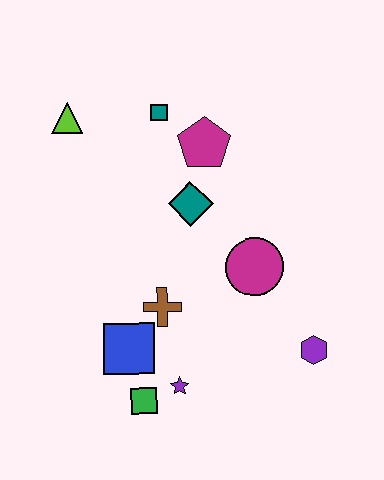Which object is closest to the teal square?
The magenta pentagon is closest to the teal square.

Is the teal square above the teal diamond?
Yes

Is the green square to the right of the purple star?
No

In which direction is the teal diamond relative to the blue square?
The teal diamond is above the blue square.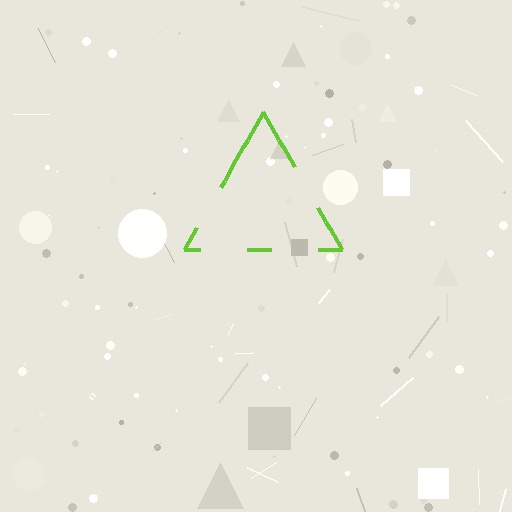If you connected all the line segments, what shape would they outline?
They would outline a triangle.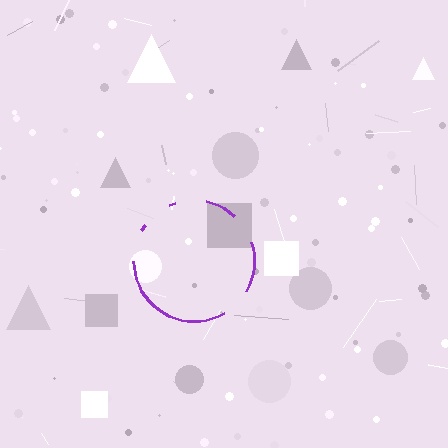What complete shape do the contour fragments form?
The contour fragments form a circle.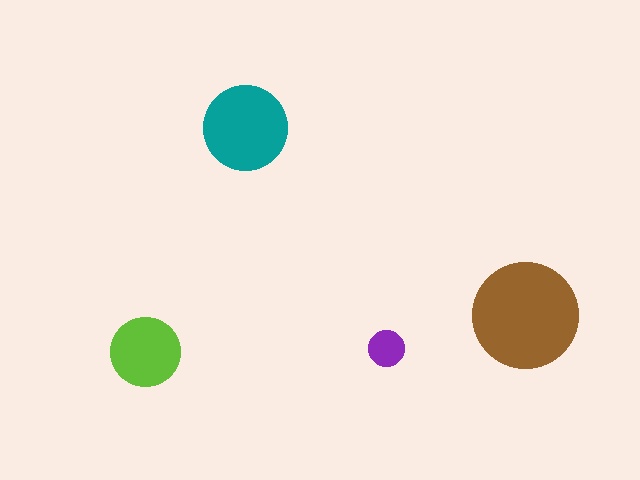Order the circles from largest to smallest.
the brown one, the teal one, the lime one, the purple one.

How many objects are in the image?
There are 4 objects in the image.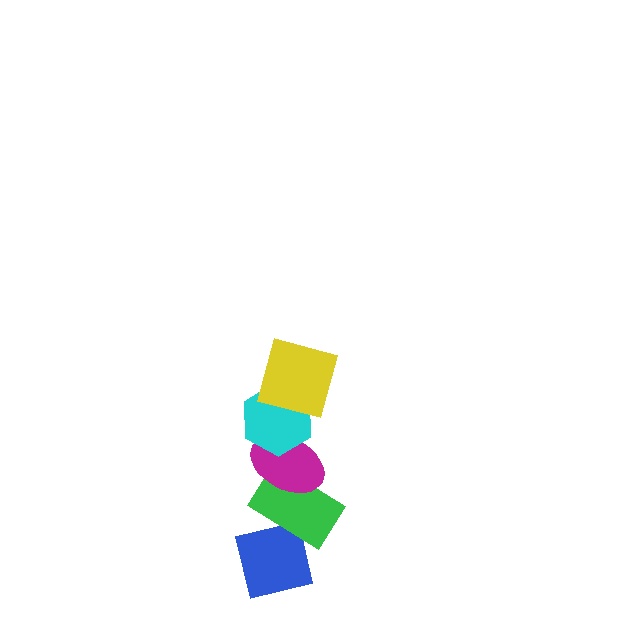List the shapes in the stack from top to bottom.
From top to bottom: the yellow square, the cyan hexagon, the magenta ellipse, the green rectangle, the blue square.